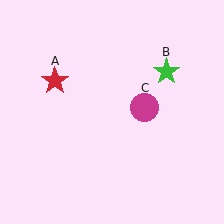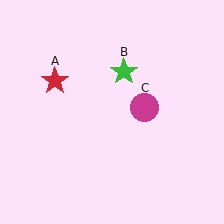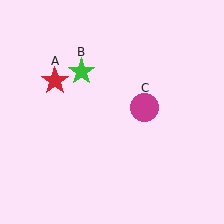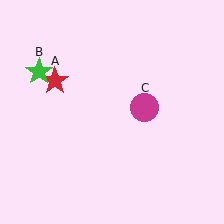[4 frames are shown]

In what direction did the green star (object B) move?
The green star (object B) moved left.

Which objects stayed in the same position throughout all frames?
Red star (object A) and magenta circle (object C) remained stationary.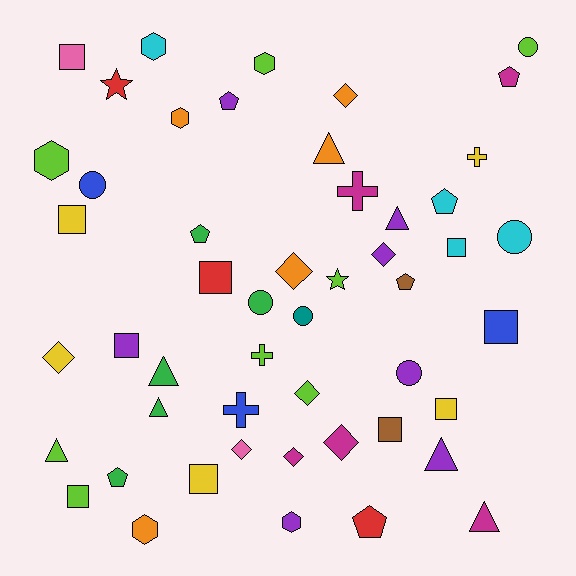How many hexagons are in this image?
There are 6 hexagons.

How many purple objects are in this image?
There are 7 purple objects.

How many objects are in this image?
There are 50 objects.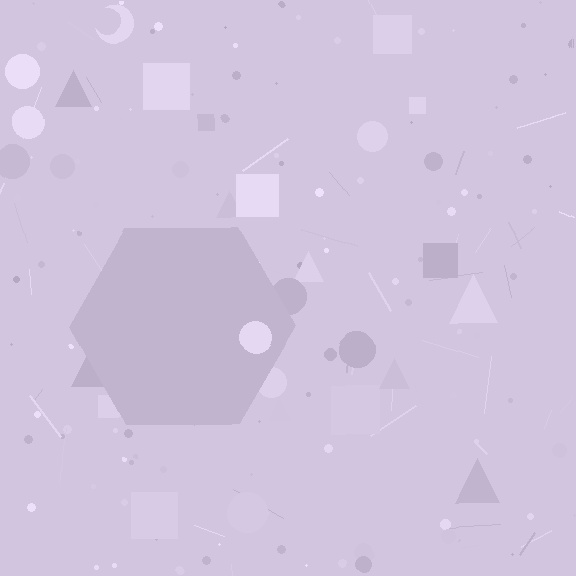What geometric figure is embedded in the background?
A hexagon is embedded in the background.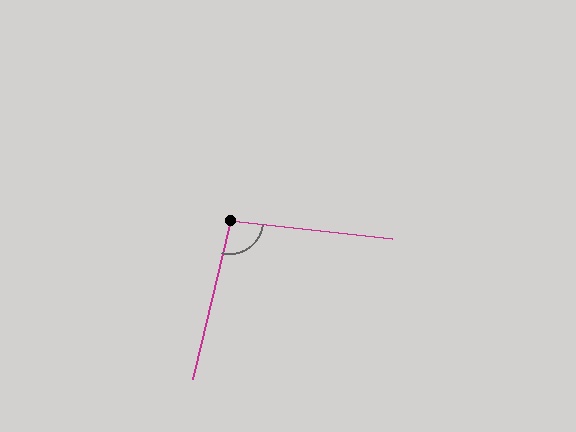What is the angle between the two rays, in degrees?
Approximately 97 degrees.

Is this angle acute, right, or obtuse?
It is obtuse.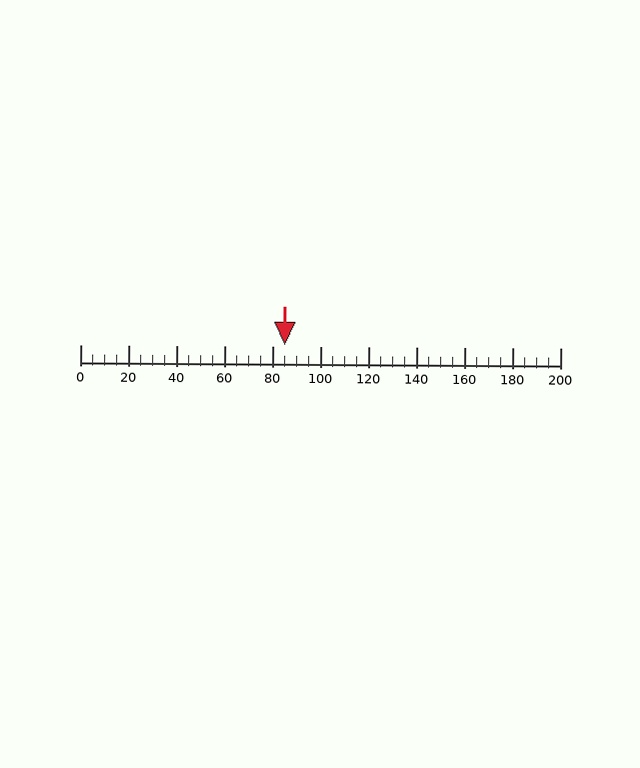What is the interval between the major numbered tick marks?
The major tick marks are spaced 20 units apart.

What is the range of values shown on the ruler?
The ruler shows values from 0 to 200.